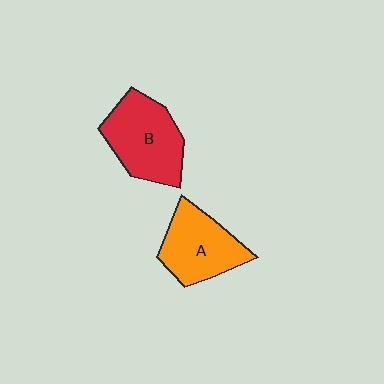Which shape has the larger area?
Shape B (red).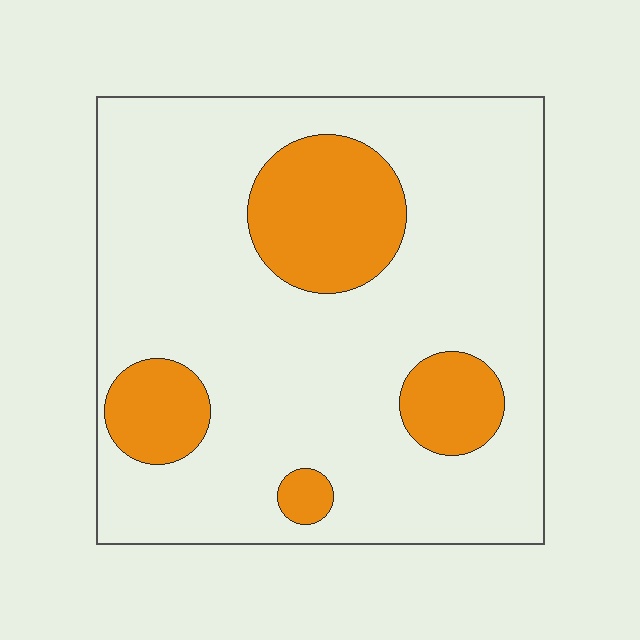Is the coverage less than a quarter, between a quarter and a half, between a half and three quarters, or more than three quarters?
Less than a quarter.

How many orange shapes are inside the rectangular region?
4.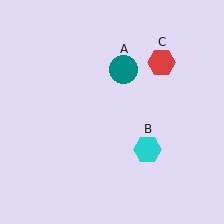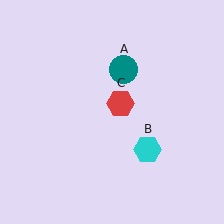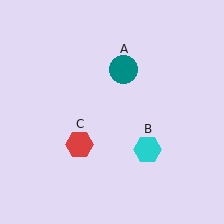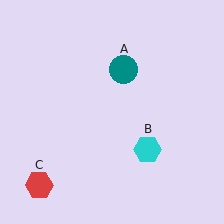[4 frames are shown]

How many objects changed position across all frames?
1 object changed position: red hexagon (object C).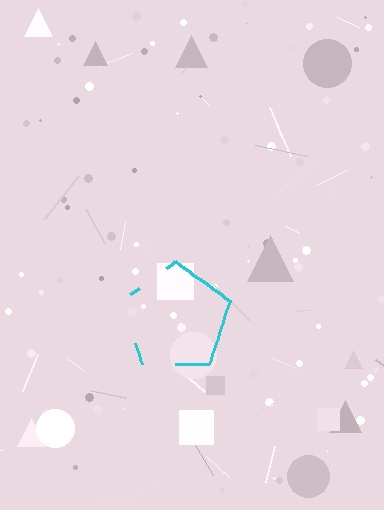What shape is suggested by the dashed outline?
The dashed outline suggests a pentagon.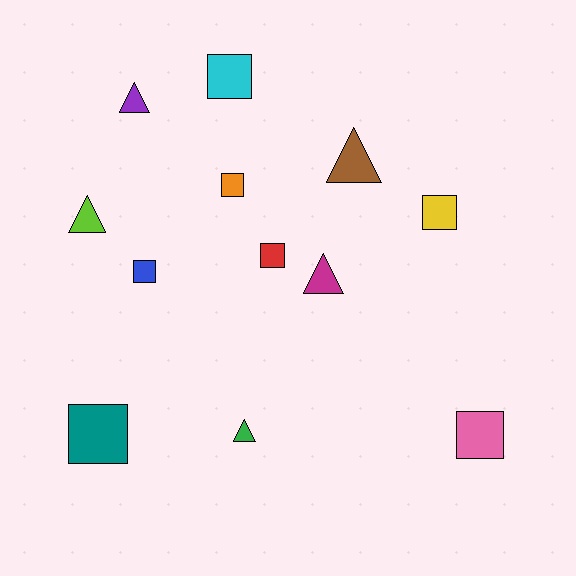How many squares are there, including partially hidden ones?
There are 7 squares.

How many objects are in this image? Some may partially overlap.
There are 12 objects.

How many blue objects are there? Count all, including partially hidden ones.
There is 1 blue object.